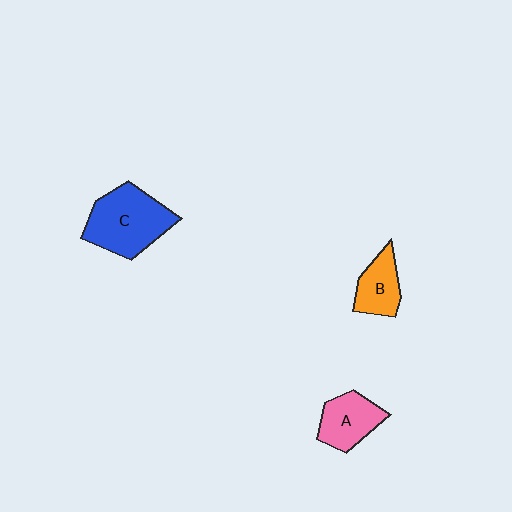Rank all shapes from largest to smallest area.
From largest to smallest: C (blue), A (pink), B (orange).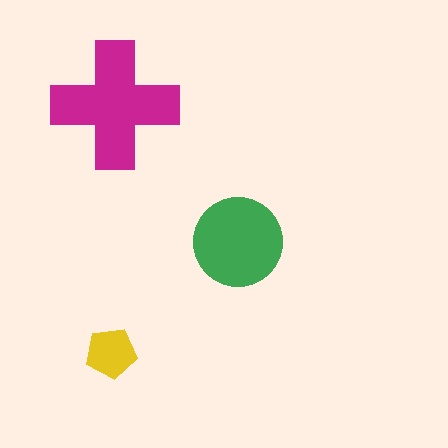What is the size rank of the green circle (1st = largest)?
2nd.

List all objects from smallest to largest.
The yellow pentagon, the green circle, the magenta cross.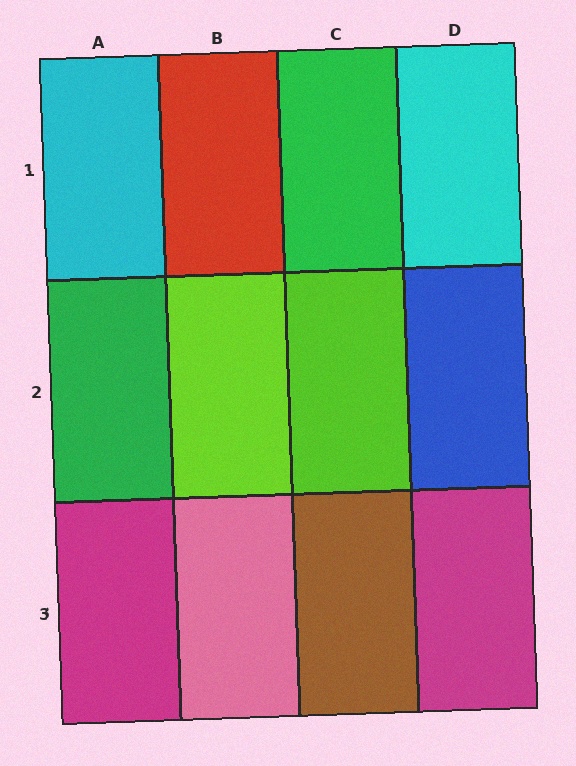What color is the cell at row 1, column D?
Cyan.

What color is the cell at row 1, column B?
Red.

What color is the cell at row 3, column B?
Pink.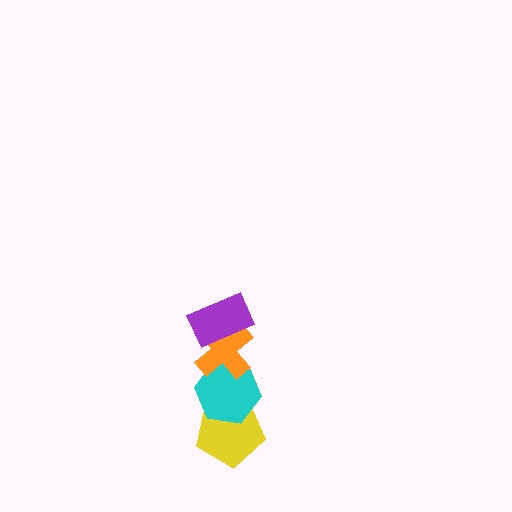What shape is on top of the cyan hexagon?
The orange cross is on top of the cyan hexagon.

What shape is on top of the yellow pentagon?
The cyan hexagon is on top of the yellow pentagon.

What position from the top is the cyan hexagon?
The cyan hexagon is 3rd from the top.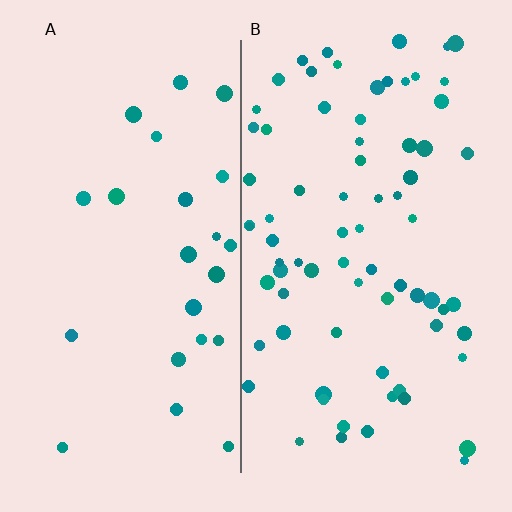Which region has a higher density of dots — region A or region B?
B (the right).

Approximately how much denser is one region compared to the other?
Approximately 3.1× — region B over region A.